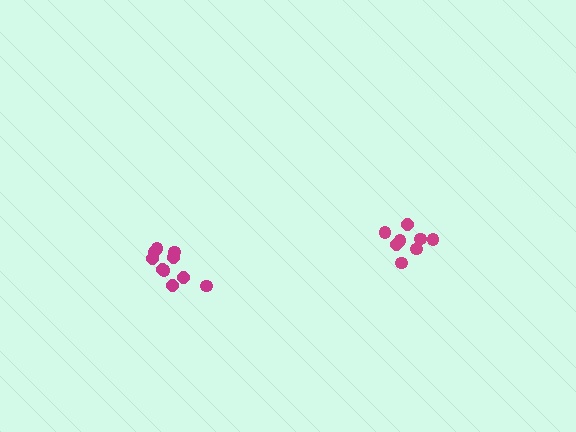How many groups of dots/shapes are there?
There are 2 groups.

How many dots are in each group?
Group 1: 8 dots, Group 2: 10 dots (18 total).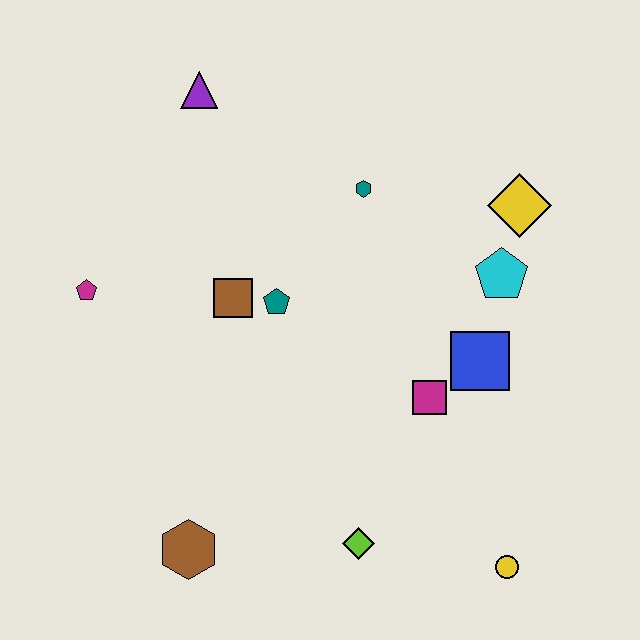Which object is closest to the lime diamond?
The yellow circle is closest to the lime diamond.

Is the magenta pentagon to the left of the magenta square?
Yes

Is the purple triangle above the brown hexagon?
Yes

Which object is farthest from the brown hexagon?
The yellow diamond is farthest from the brown hexagon.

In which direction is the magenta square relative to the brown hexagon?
The magenta square is to the right of the brown hexagon.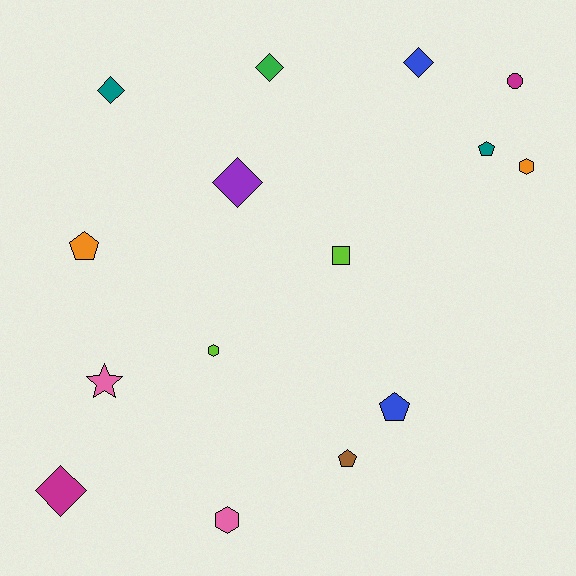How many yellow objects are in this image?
There are no yellow objects.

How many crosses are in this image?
There are no crosses.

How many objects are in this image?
There are 15 objects.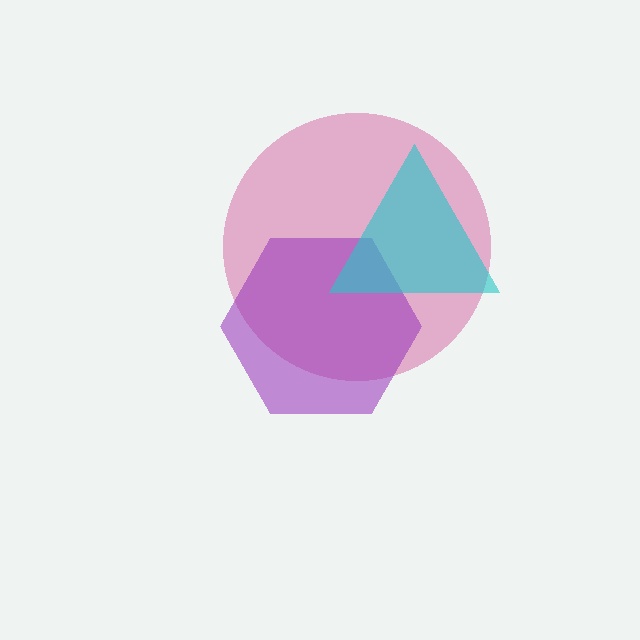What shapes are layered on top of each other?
The layered shapes are: a pink circle, a purple hexagon, a cyan triangle.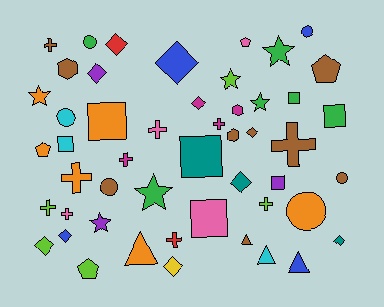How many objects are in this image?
There are 50 objects.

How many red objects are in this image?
There are 2 red objects.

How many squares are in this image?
There are 7 squares.